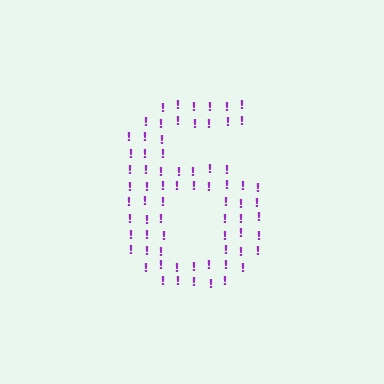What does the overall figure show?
The overall figure shows the digit 6.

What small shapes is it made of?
It is made of small exclamation marks.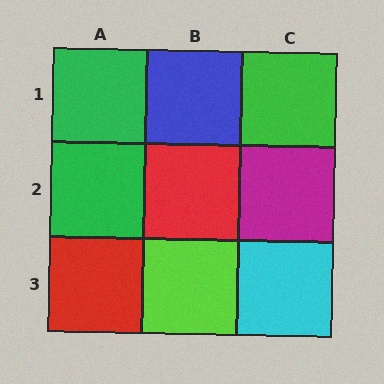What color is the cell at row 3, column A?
Red.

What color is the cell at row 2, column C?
Magenta.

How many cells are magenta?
1 cell is magenta.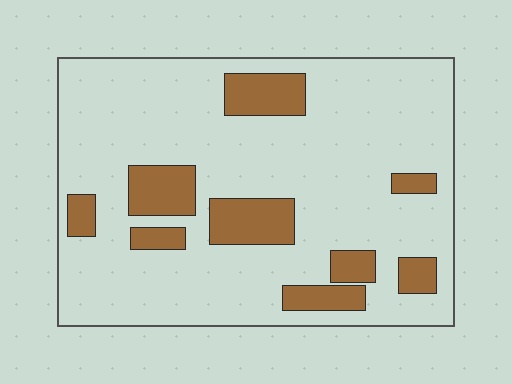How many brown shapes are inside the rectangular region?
9.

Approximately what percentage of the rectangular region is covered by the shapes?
Approximately 20%.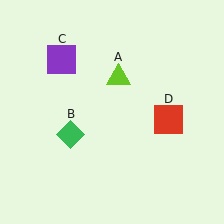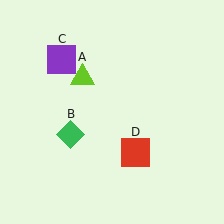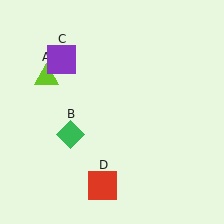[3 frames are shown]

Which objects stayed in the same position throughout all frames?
Green diamond (object B) and purple square (object C) remained stationary.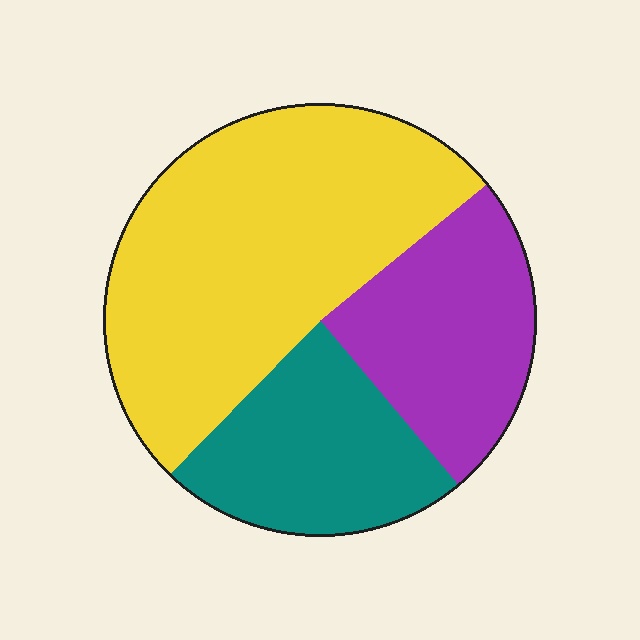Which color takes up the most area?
Yellow, at roughly 50%.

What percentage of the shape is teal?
Teal covers around 25% of the shape.